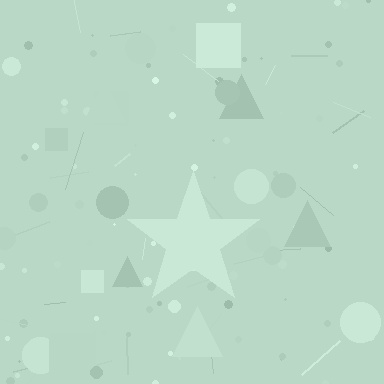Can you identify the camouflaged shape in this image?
The camouflaged shape is a star.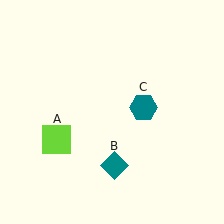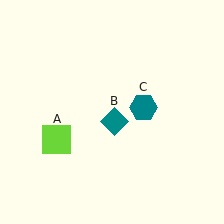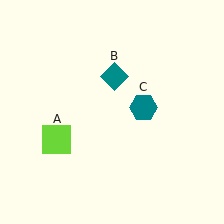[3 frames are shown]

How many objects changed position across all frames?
1 object changed position: teal diamond (object B).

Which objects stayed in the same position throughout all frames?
Lime square (object A) and teal hexagon (object C) remained stationary.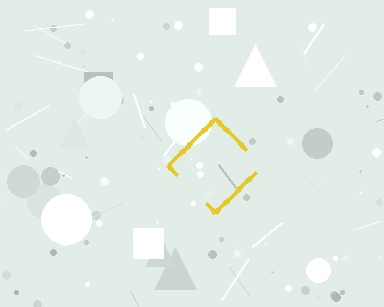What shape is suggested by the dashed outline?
The dashed outline suggests a diamond.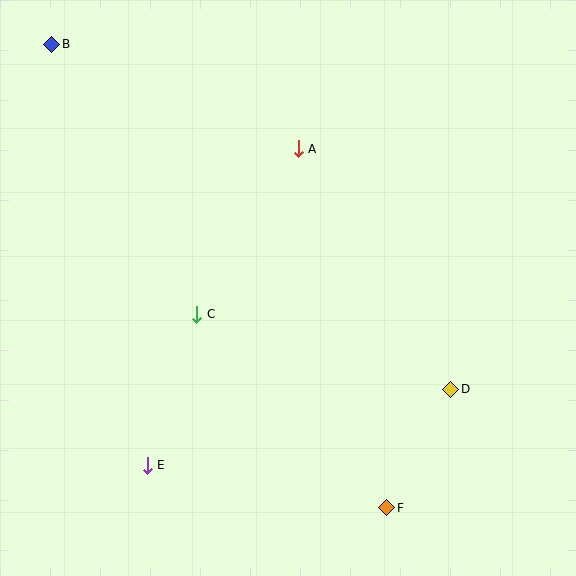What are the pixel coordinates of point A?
Point A is at (298, 149).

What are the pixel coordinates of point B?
Point B is at (52, 44).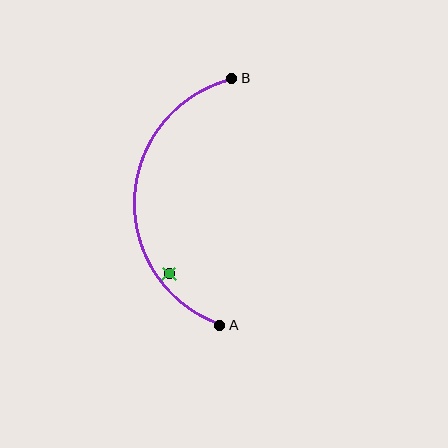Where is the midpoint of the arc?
The arc midpoint is the point on the curve farthest from the straight line joining A and B. It sits to the left of that line.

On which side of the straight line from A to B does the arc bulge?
The arc bulges to the left of the straight line connecting A and B.